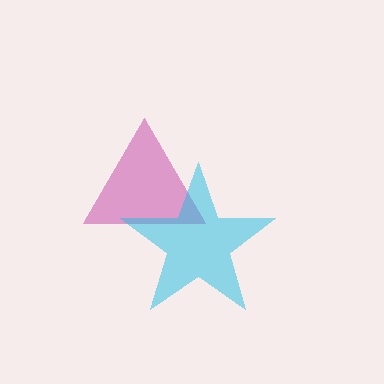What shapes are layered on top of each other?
The layered shapes are: a magenta triangle, a cyan star.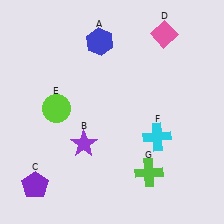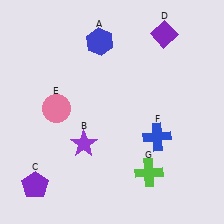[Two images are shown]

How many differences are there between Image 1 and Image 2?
There are 3 differences between the two images.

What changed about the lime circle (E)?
In Image 1, E is lime. In Image 2, it changed to pink.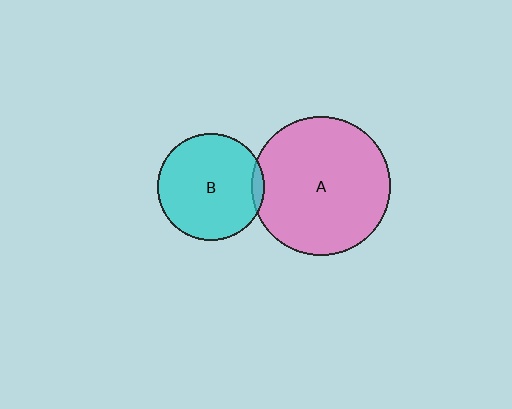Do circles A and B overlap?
Yes.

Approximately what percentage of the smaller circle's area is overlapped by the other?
Approximately 5%.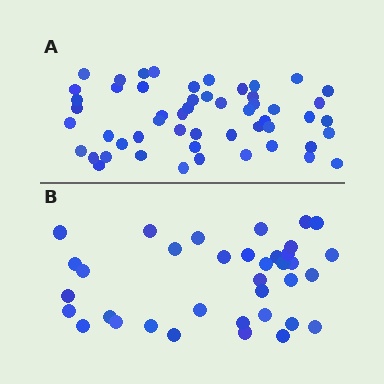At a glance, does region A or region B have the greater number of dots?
Region A (the top region) has more dots.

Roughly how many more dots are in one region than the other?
Region A has approximately 15 more dots than region B.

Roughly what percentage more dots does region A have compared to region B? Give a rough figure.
About 45% more.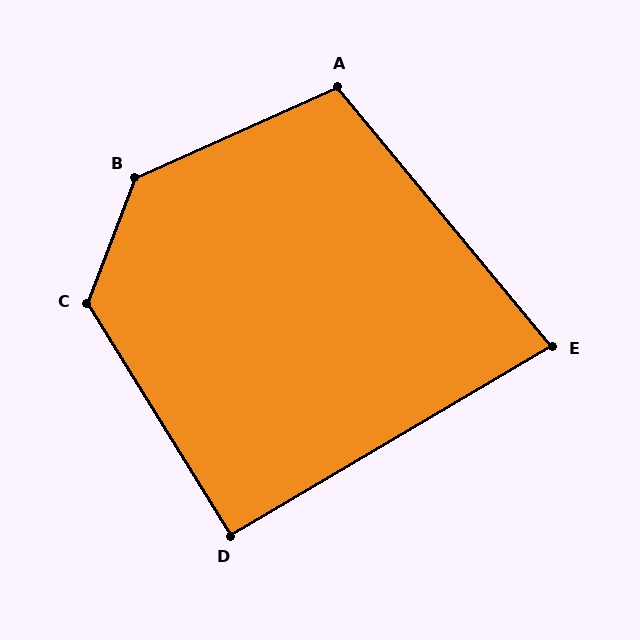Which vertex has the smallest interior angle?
E, at approximately 81 degrees.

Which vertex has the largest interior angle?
B, at approximately 135 degrees.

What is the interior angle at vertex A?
Approximately 106 degrees (obtuse).